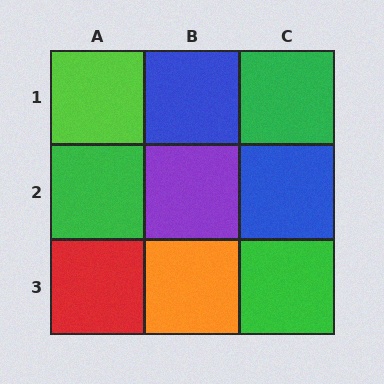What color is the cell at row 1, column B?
Blue.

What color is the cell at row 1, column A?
Lime.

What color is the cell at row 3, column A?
Red.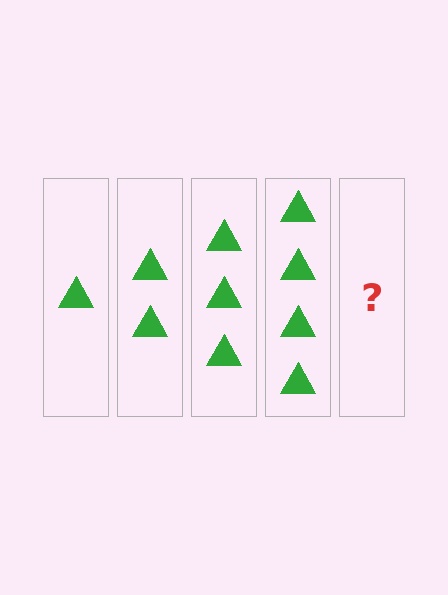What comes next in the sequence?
The next element should be 5 triangles.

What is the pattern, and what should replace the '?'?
The pattern is that each step adds one more triangle. The '?' should be 5 triangles.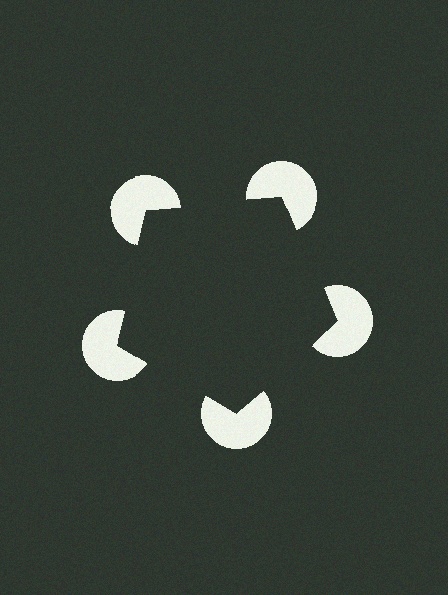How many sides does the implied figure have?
5 sides.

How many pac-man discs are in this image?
There are 5 — one at each vertex of the illusory pentagon.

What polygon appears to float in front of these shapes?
An illusory pentagon — its edges are inferred from the aligned wedge cuts in the pac-man discs, not physically drawn.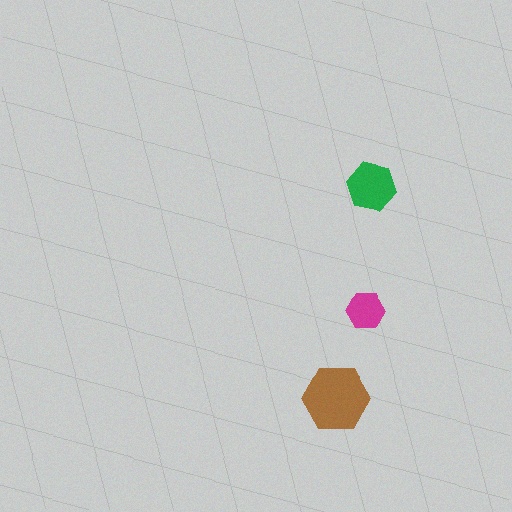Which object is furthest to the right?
The green hexagon is rightmost.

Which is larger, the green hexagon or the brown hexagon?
The brown one.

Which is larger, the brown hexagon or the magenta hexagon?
The brown one.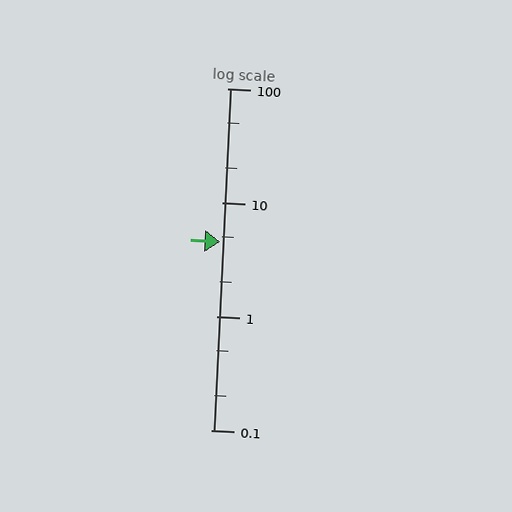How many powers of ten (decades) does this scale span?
The scale spans 3 decades, from 0.1 to 100.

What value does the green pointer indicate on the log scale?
The pointer indicates approximately 4.5.